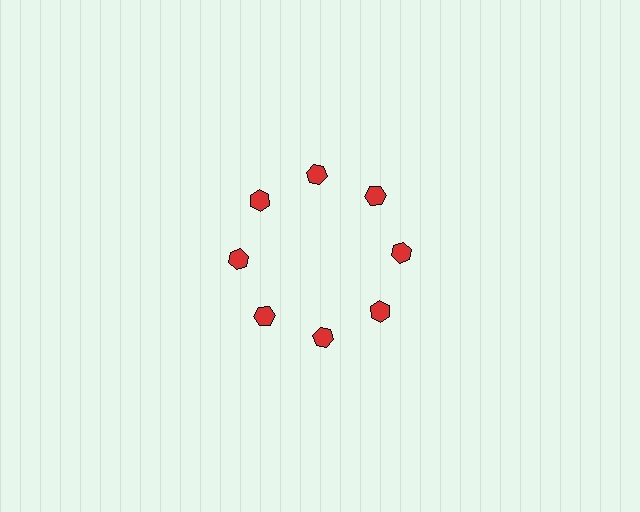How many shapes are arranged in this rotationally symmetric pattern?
There are 8 shapes, arranged in 8 groups of 1.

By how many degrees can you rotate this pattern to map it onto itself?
The pattern maps onto itself every 45 degrees of rotation.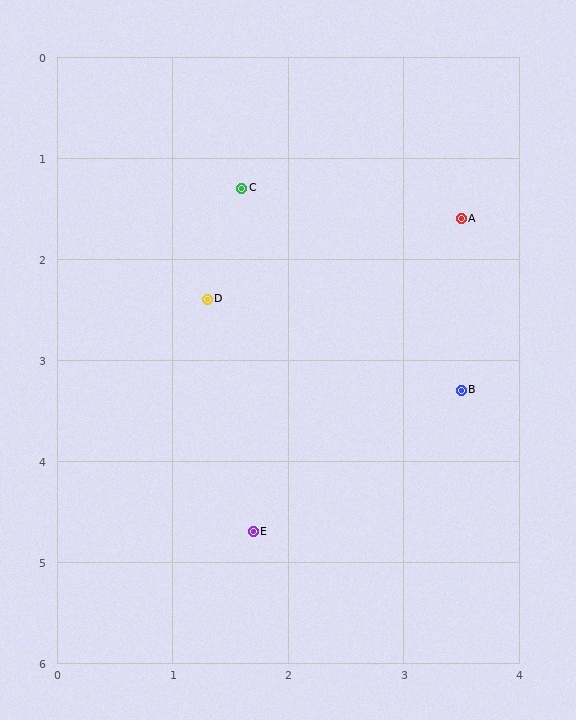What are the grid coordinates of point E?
Point E is at approximately (1.7, 4.7).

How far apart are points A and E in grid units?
Points A and E are about 3.6 grid units apart.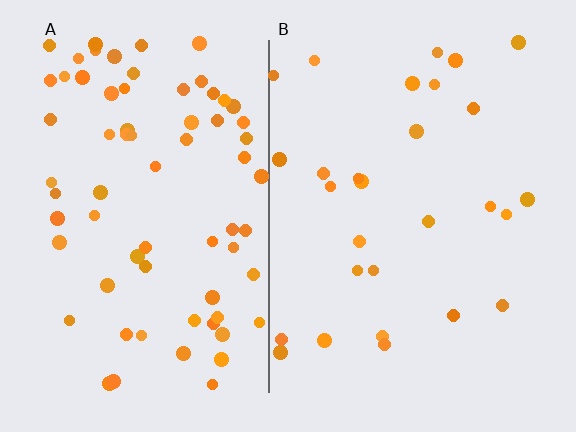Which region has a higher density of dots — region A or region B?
A (the left).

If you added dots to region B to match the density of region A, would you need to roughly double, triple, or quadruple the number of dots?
Approximately triple.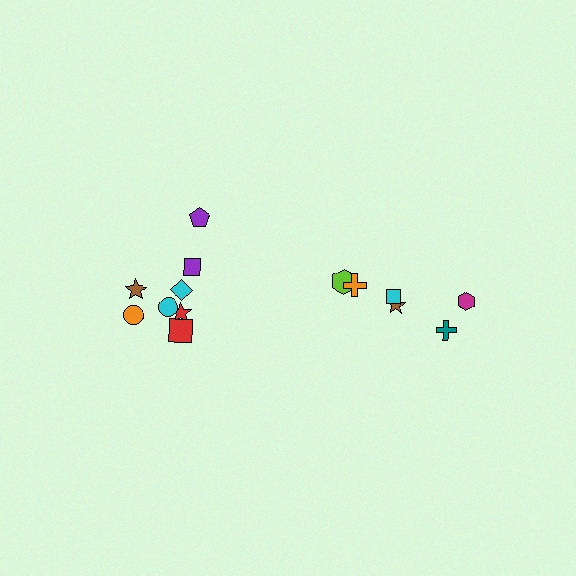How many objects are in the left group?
There are 8 objects.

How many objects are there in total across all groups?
There are 14 objects.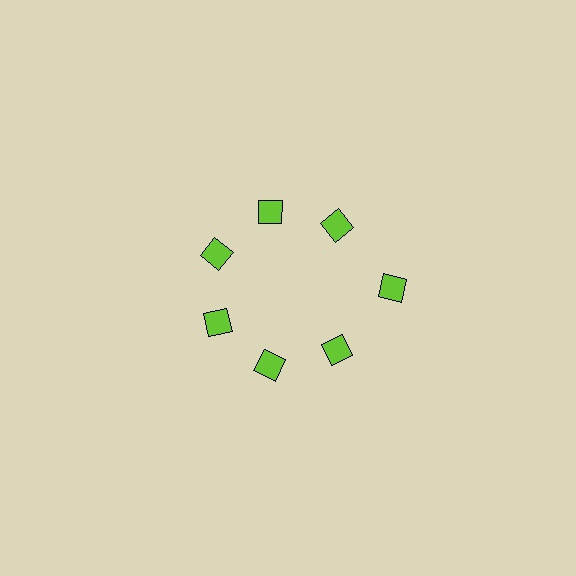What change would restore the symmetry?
The symmetry would be restored by moving it inward, back onto the ring so that all 7 diamonds sit at equal angles and equal distance from the center.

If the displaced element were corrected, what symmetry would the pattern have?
It would have 7-fold rotational symmetry — the pattern would map onto itself every 51 degrees.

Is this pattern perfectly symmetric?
No. The 7 lime diamonds are arranged in a ring, but one element near the 3 o'clock position is pushed outward from the center, breaking the 7-fold rotational symmetry.